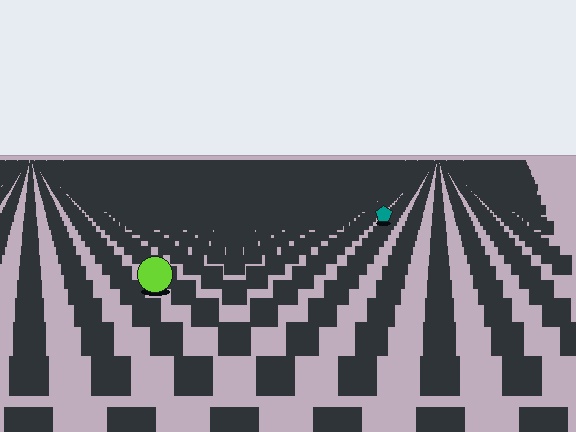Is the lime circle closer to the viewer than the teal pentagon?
Yes. The lime circle is closer — you can tell from the texture gradient: the ground texture is coarser near it.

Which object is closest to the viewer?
The lime circle is closest. The texture marks near it are larger and more spread out.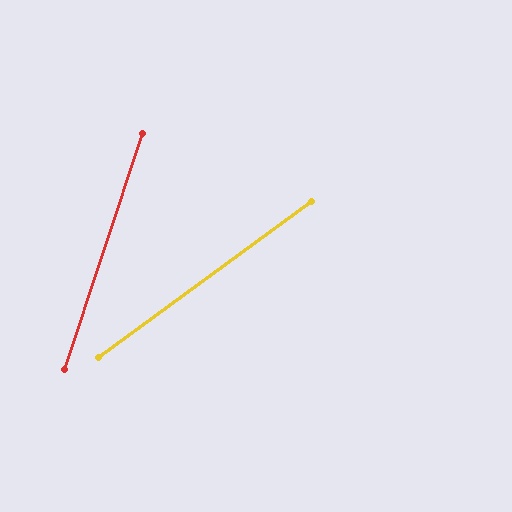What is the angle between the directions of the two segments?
Approximately 35 degrees.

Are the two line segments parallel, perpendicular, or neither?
Neither parallel nor perpendicular — they differ by about 35°.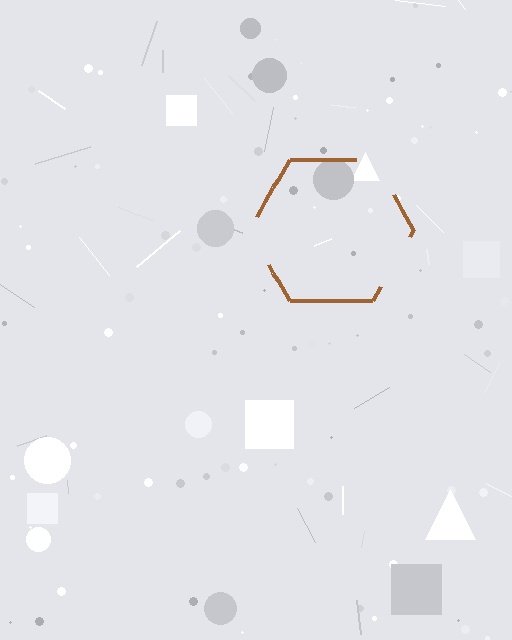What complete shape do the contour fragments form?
The contour fragments form a hexagon.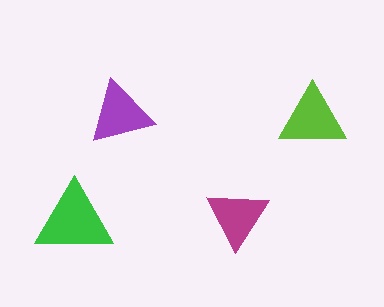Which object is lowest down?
The green triangle is bottommost.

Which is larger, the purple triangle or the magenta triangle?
The purple one.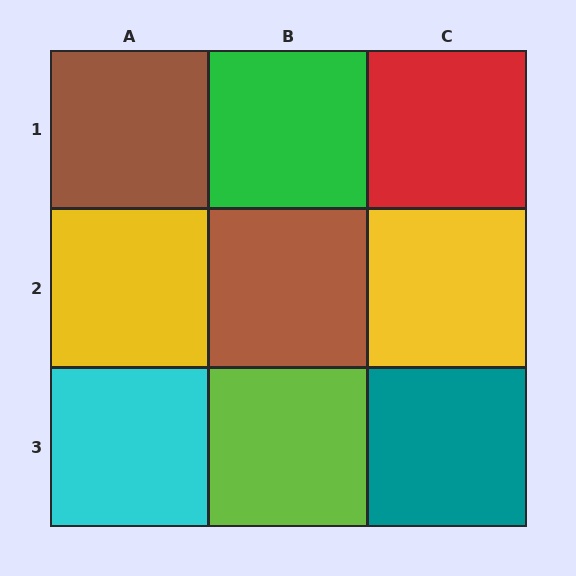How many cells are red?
1 cell is red.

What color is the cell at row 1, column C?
Red.